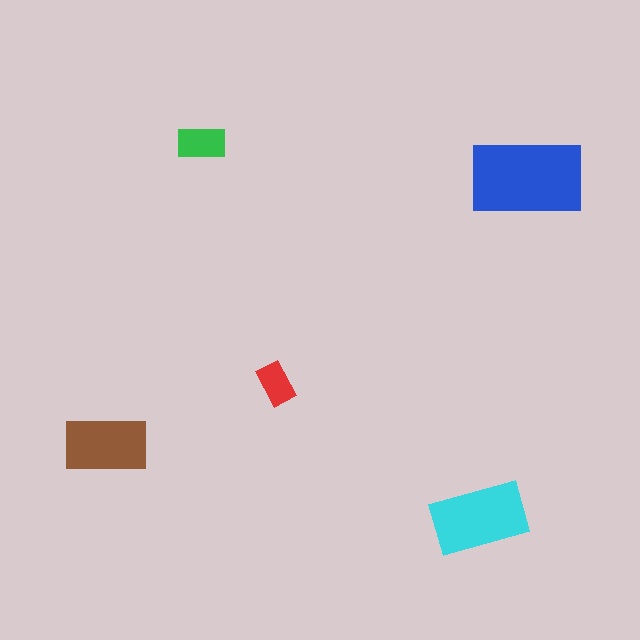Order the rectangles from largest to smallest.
the blue one, the cyan one, the brown one, the green one, the red one.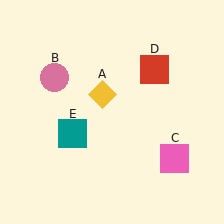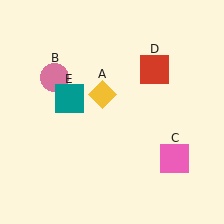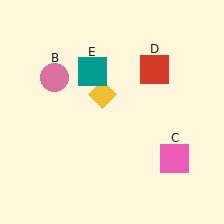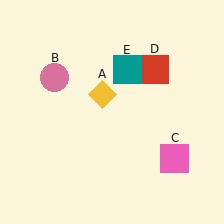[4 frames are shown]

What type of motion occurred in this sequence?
The teal square (object E) rotated clockwise around the center of the scene.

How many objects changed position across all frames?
1 object changed position: teal square (object E).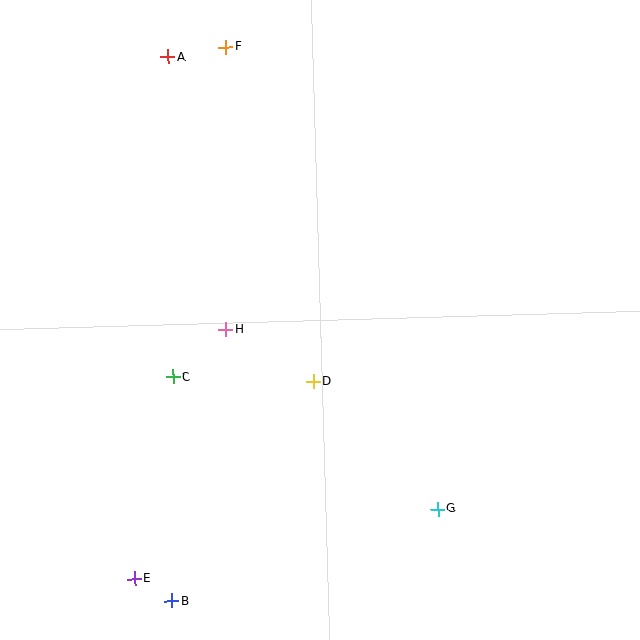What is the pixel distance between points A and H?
The distance between A and H is 278 pixels.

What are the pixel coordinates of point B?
Point B is at (172, 601).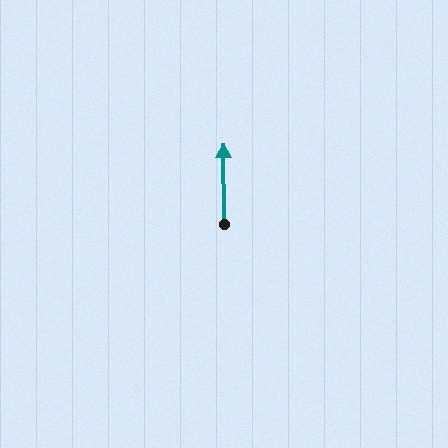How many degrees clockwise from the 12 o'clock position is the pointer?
Approximately 359 degrees.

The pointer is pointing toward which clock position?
Roughly 12 o'clock.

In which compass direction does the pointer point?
North.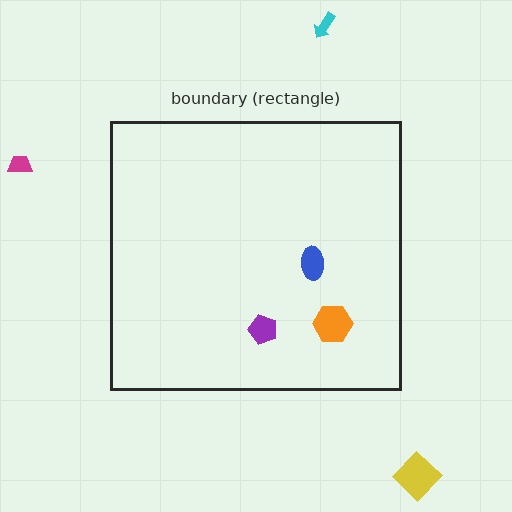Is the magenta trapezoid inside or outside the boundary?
Outside.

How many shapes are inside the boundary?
3 inside, 3 outside.